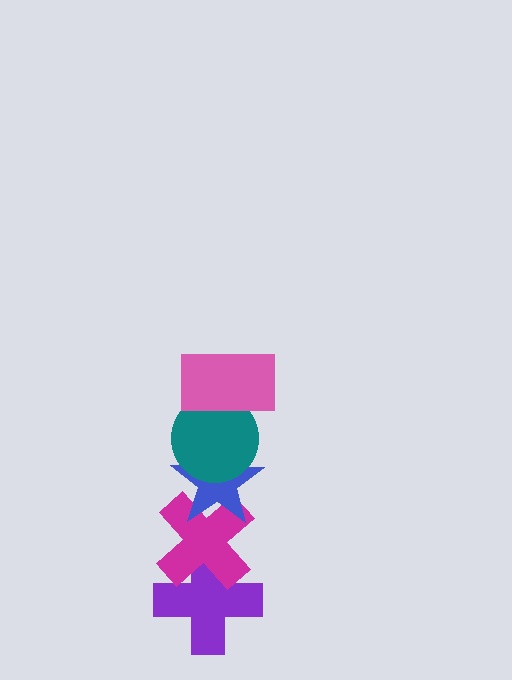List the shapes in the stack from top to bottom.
From top to bottom: the pink rectangle, the teal circle, the blue star, the magenta cross, the purple cross.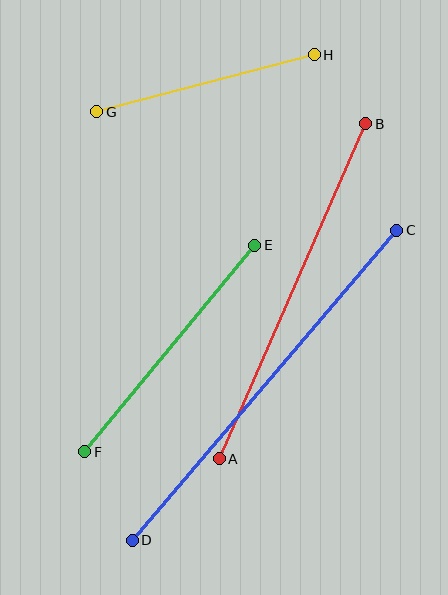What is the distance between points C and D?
The distance is approximately 407 pixels.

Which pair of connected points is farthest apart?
Points C and D are farthest apart.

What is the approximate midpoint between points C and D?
The midpoint is at approximately (265, 385) pixels.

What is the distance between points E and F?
The distance is approximately 268 pixels.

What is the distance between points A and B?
The distance is approximately 365 pixels.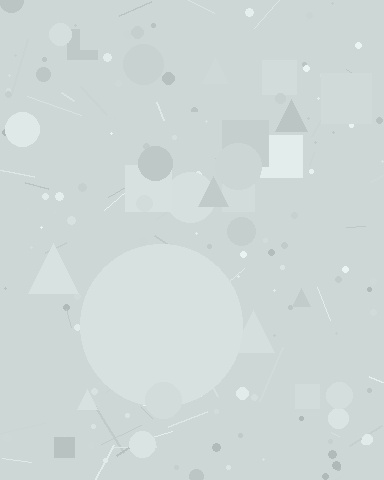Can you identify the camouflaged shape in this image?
The camouflaged shape is a circle.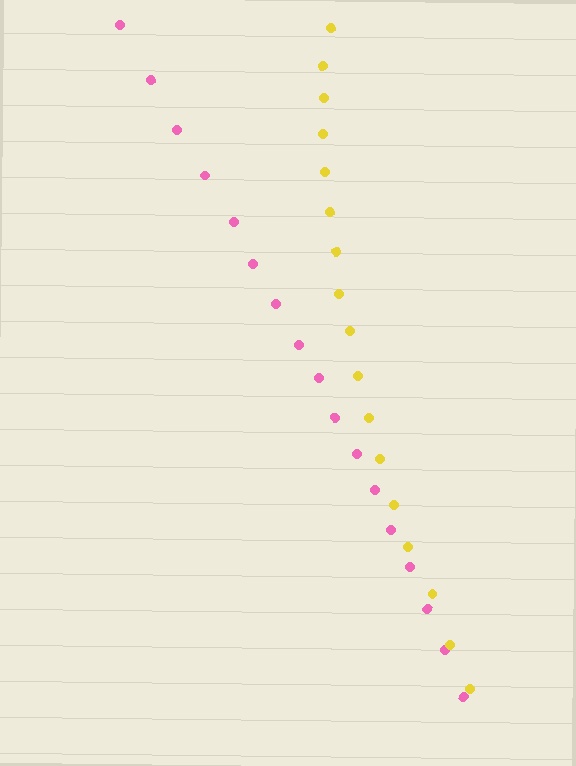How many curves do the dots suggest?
There are 2 distinct paths.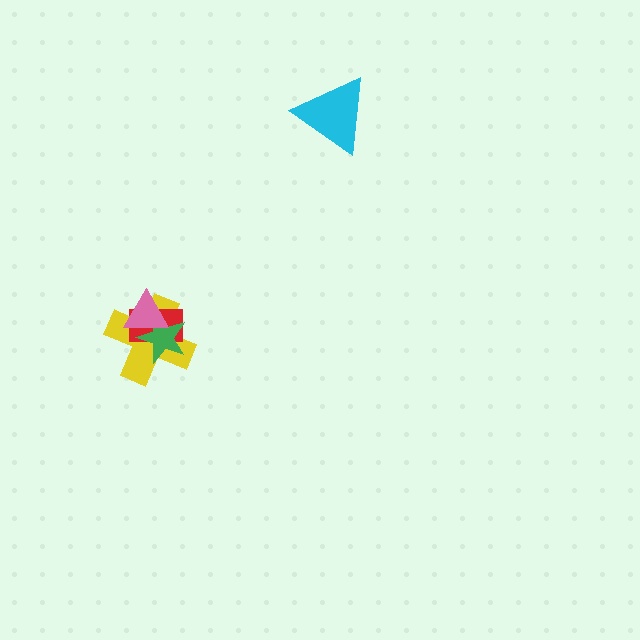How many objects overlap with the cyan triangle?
0 objects overlap with the cyan triangle.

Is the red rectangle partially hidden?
Yes, it is partially covered by another shape.